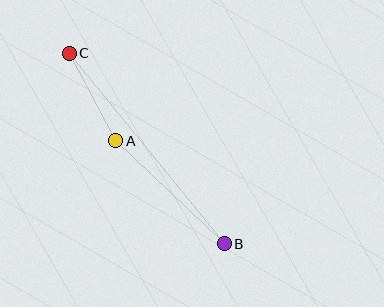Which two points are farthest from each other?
Points B and C are farthest from each other.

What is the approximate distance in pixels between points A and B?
The distance between A and B is approximately 149 pixels.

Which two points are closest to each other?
Points A and C are closest to each other.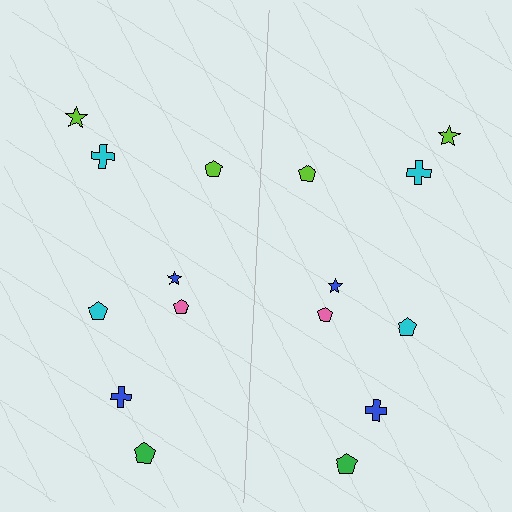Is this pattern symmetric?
Yes, this pattern has bilateral (reflection) symmetry.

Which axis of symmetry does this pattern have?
The pattern has a vertical axis of symmetry running through the center of the image.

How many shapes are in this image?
There are 16 shapes in this image.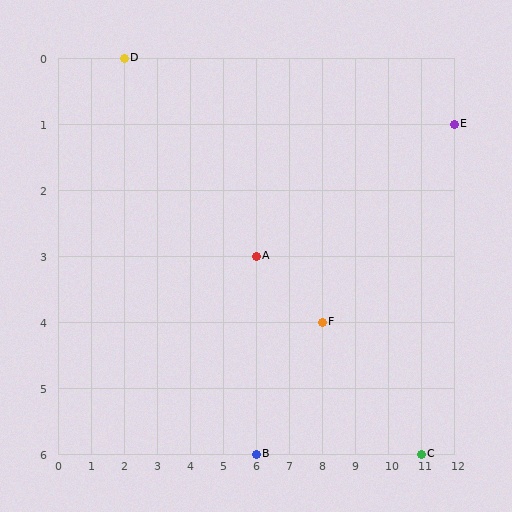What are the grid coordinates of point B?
Point B is at grid coordinates (6, 6).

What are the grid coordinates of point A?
Point A is at grid coordinates (6, 3).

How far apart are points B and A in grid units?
Points B and A are 3 rows apart.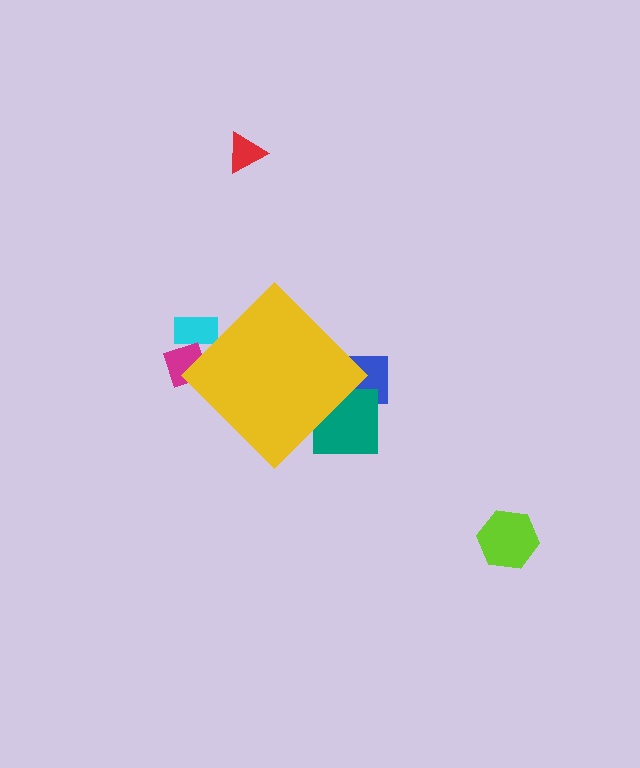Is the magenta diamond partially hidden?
Yes, the magenta diamond is partially hidden behind the yellow diamond.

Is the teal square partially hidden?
Yes, the teal square is partially hidden behind the yellow diamond.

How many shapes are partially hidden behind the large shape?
4 shapes are partially hidden.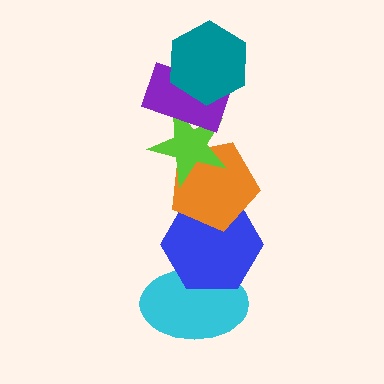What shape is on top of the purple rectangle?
The teal hexagon is on top of the purple rectangle.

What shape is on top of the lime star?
The purple rectangle is on top of the lime star.